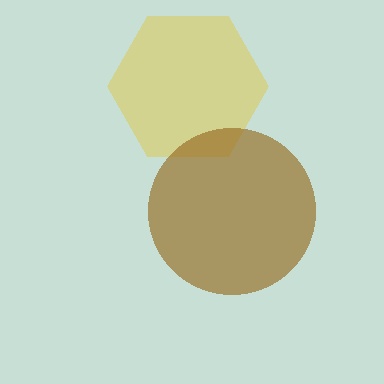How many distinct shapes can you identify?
There are 2 distinct shapes: a yellow hexagon, a brown circle.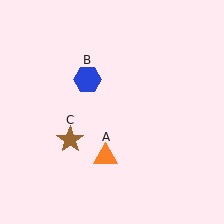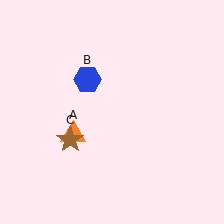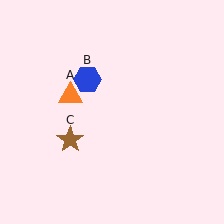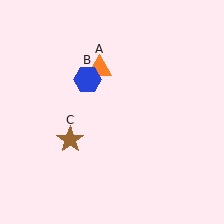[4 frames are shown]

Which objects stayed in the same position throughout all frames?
Blue hexagon (object B) and brown star (object C) remained stationary.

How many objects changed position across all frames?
1 object changed position: orange triangle (object A).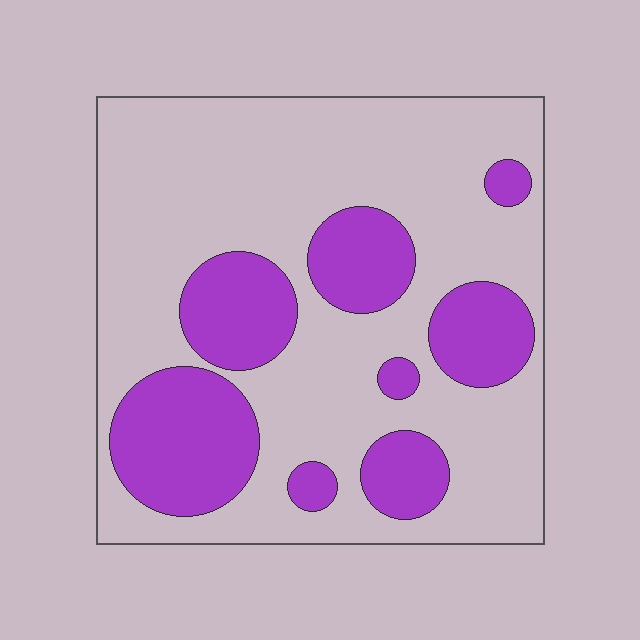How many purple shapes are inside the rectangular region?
8.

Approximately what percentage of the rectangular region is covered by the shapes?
Approximately 30%.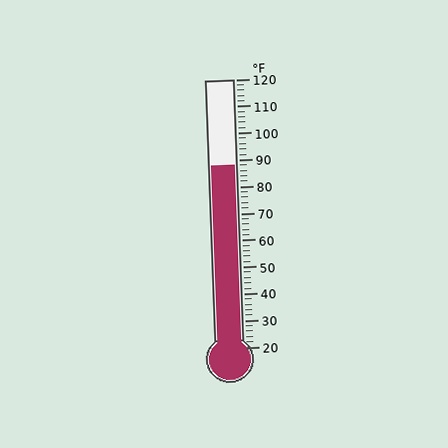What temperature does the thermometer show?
The thermometer shows approximately 88°F.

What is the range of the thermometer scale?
The thermometer scale ranges from 20°F to 120°F.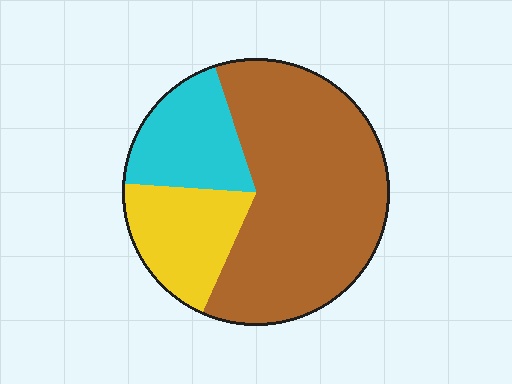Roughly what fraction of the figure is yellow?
Yellow takes up about one fifth (1/5) of the figure.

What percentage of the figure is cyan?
Cyan takes up about one fifth (1/5) of the figure.